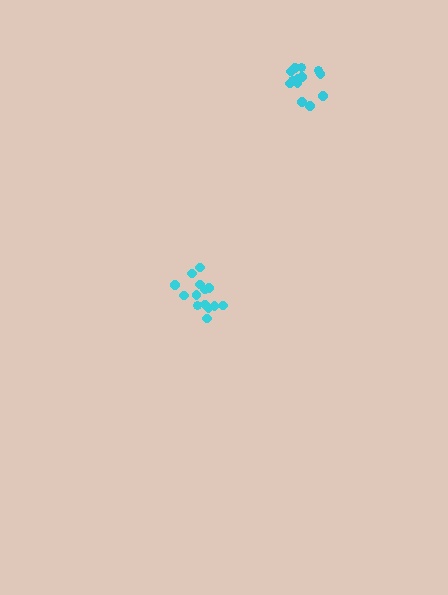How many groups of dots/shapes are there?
There are 2 groups.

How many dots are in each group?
Group 1: 13 dots, Group 2: 14 dots (27 total).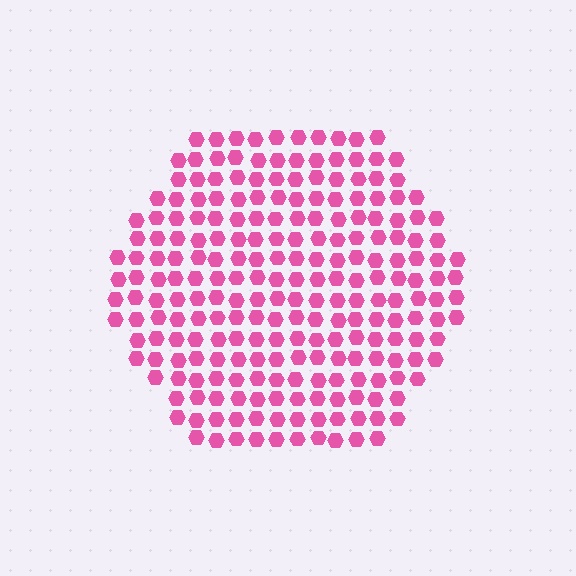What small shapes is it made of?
It is made of small hexagons.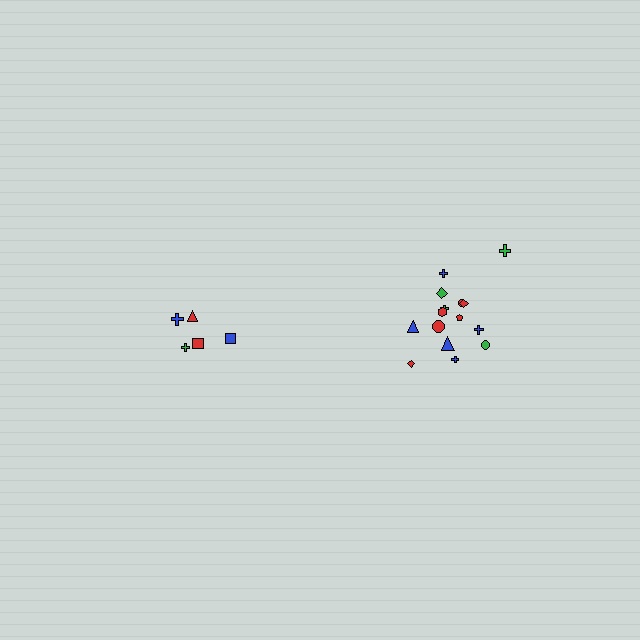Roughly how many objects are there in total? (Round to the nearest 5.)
Roughly 20 objects in total.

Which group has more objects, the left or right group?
The right group.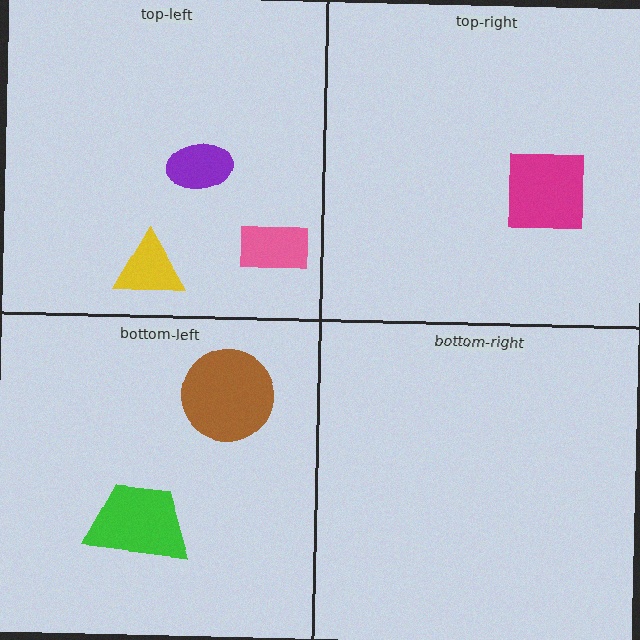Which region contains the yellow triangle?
The top-left region.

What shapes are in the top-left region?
The purple ellipse, the pink rectangle, the yellow triangle.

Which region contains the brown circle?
The bottom-left region.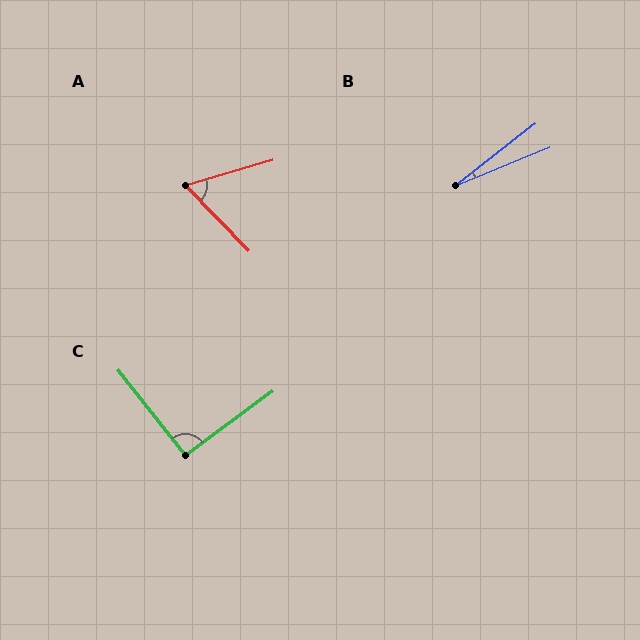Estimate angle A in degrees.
Approximately 62 degrees.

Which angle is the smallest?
B, at approximately 16 degrees.